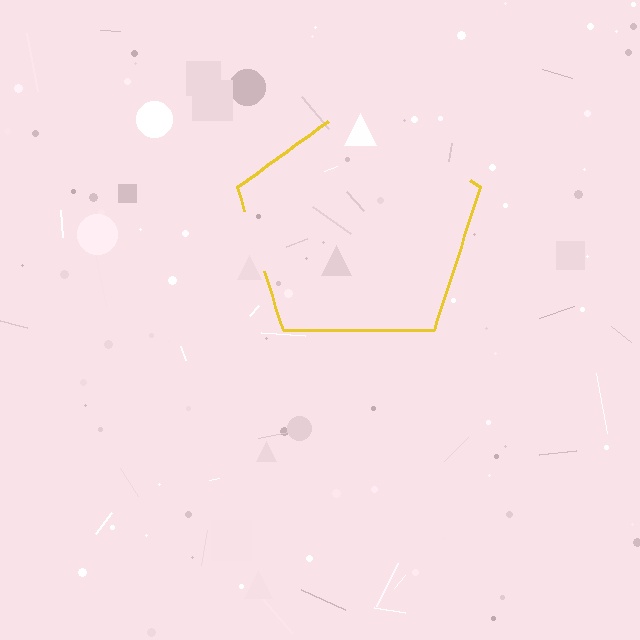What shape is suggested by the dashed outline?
The dashed outline suggests a pentagon.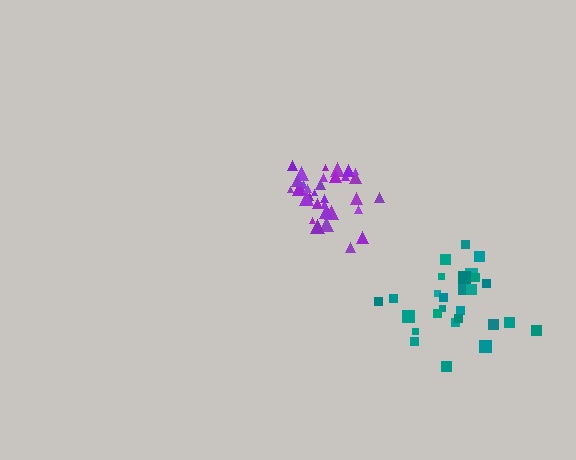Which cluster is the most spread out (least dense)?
Teal.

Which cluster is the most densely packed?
Purple.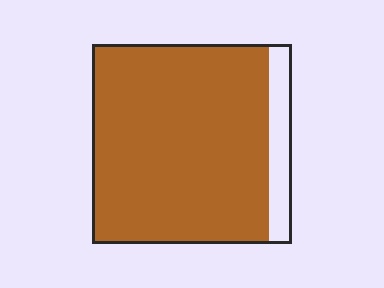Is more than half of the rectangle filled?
Yes.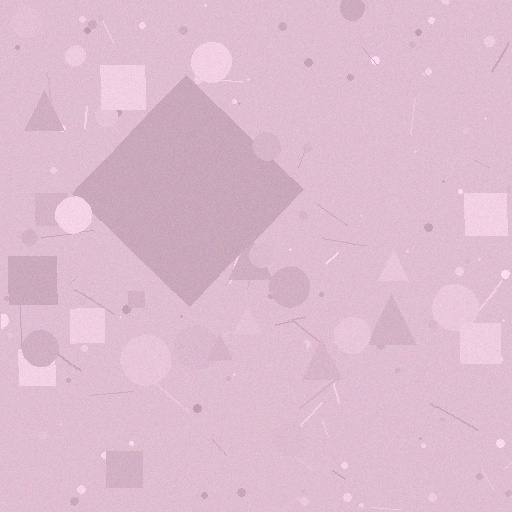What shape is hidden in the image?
A diamond is hidden in the image.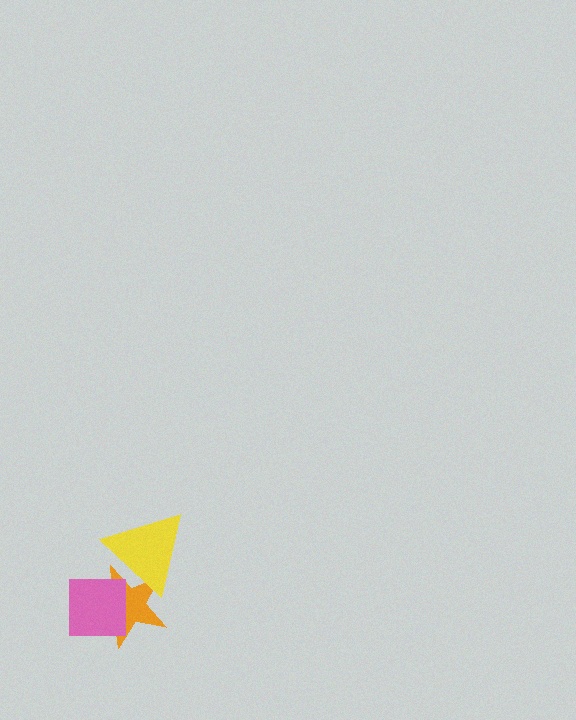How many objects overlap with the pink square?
1 object overlaps with the pink square.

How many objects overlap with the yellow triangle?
1 object overlaps with the yellow triangle.